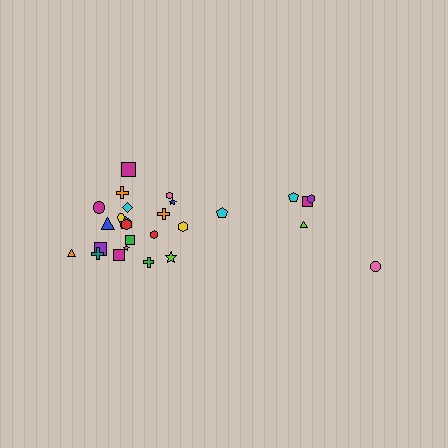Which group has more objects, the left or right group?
The left group.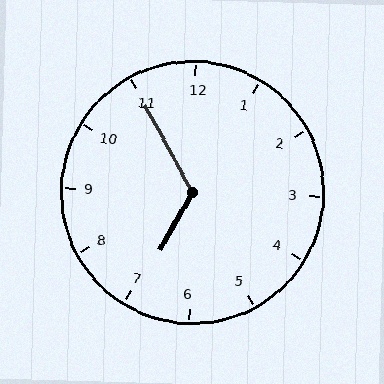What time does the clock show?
6:55.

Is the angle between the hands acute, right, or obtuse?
It is obtuse.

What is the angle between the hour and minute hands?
Approximately 122 degrees.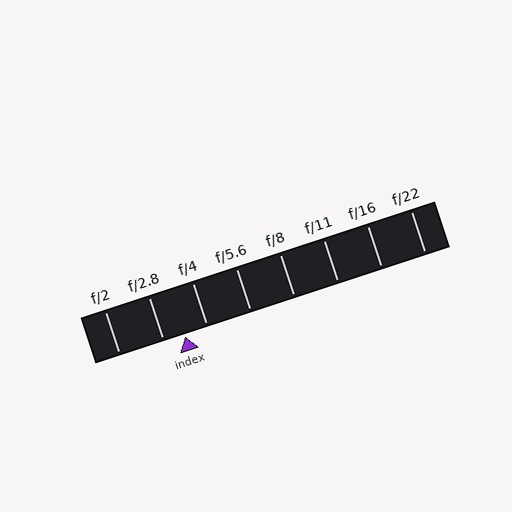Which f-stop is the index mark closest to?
The index mark is closest to f/2.8.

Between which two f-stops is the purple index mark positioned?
The index mark is between f/2.8 and f/4.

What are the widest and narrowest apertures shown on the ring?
The widest aperture shown is f/2 and the narrowest is f/22.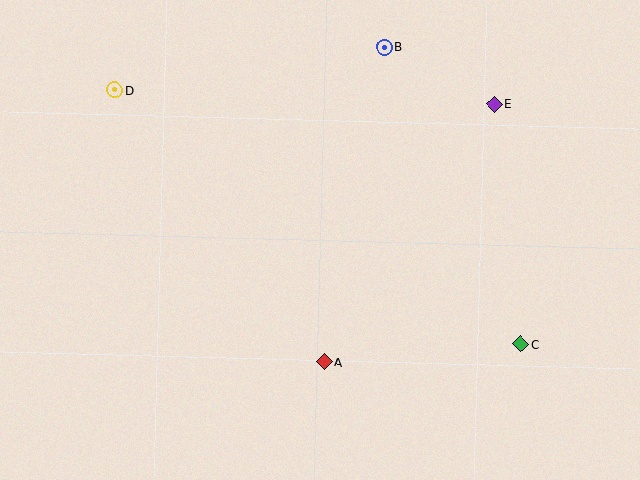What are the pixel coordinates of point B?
Point B is at (384, 47).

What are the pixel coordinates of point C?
Point C is at (521, 344).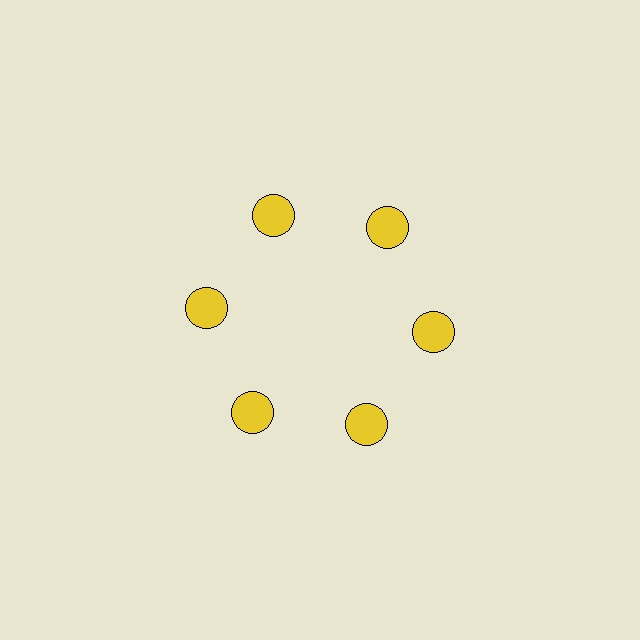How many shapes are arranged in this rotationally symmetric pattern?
There are 6 shapes, arranged in 6 groups of 1.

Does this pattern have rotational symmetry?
Yes, this pattern has 6-fold rotational symmetry. It looks the same after rotating 60 degrees around the center.